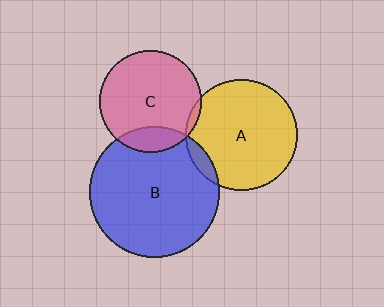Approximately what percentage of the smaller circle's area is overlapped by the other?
Approximately 5%.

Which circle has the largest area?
Circle B (blue).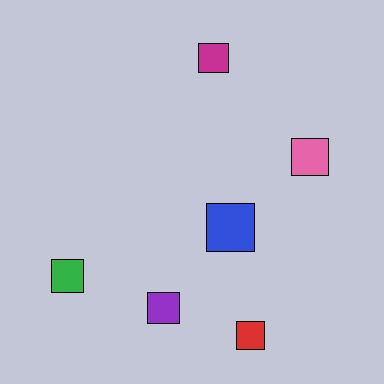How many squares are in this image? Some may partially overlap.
There are 6 squares.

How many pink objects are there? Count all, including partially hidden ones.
There is 1 pink object.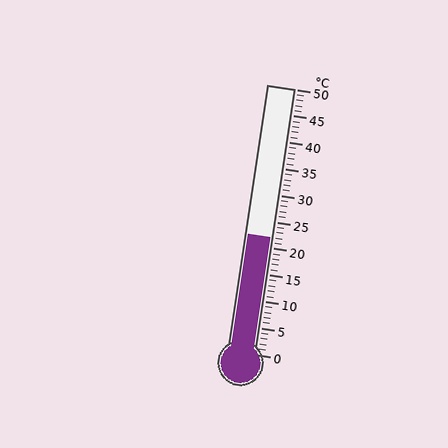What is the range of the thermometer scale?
The thermometer scale ranges from 0°C to 50°C.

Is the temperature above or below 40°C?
The temperature is below 40°C.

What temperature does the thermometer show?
The thermometer shows approximately 22°C.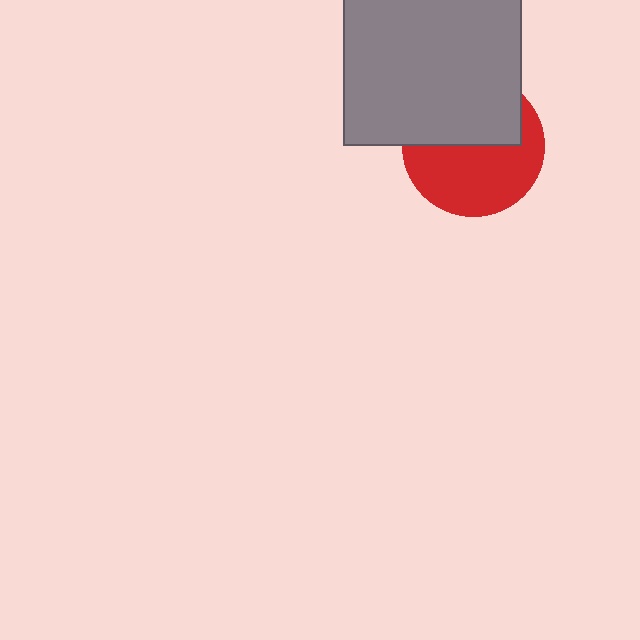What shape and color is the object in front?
The object in front is a gray square.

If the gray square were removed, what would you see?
You would see the complete red circle.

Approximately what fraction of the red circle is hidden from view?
Roughly 44% of the red circle is hidden behind the gray square.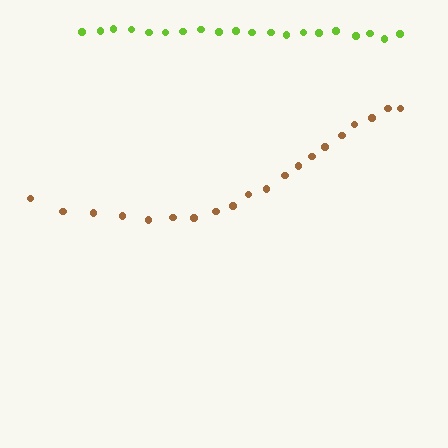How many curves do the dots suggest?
There are 2 distinct paths.